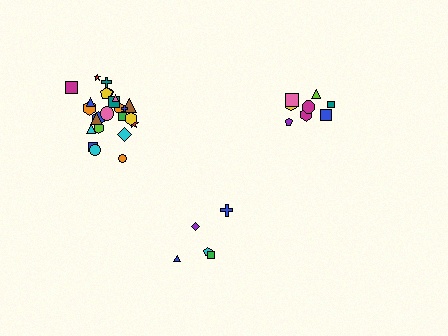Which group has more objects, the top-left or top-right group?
The top-left group.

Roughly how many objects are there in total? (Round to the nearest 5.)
Roughly 40 objects in total.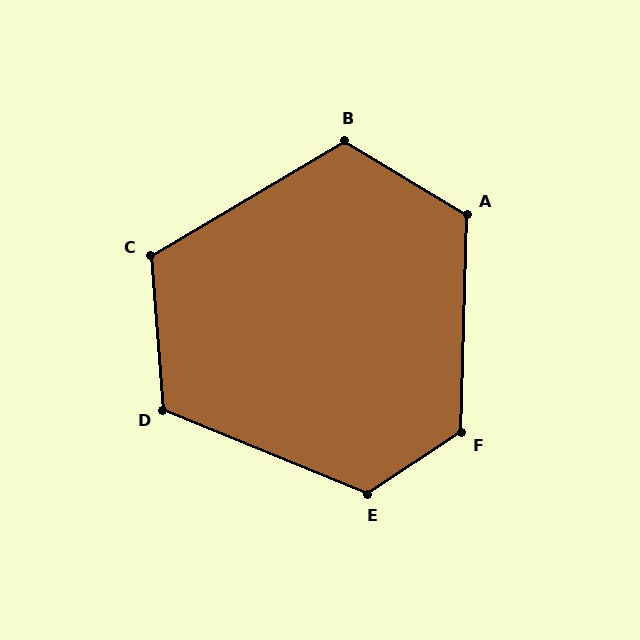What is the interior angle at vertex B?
Approximately 118 degrees (obtuse).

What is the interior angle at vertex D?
Approximately 117 degrees (obtuse).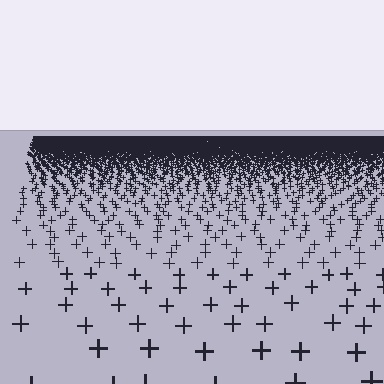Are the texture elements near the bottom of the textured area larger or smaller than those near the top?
Larger. Near the bottom, elements are closer to the viewer and appear at a bigger on-screen size.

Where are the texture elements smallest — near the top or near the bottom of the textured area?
Near the top.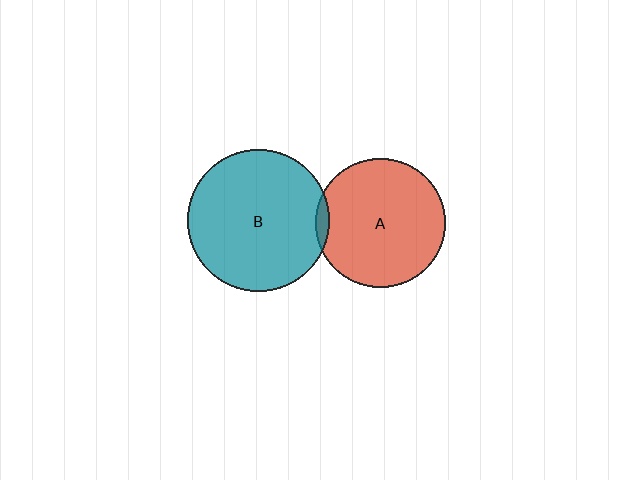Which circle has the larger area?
Circle B (teal).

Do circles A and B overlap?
Yes.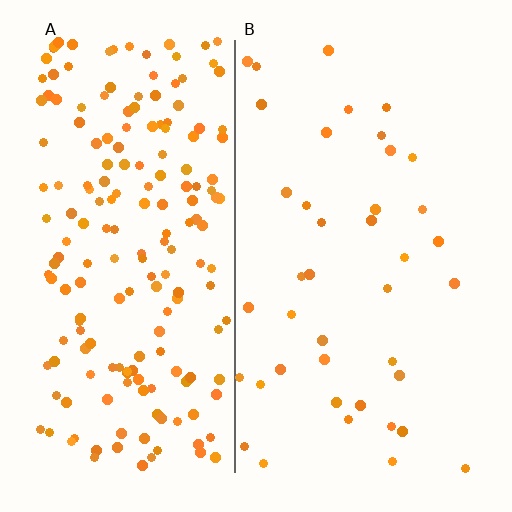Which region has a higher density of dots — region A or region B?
A (the left).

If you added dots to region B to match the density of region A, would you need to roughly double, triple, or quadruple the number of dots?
Approximately quadruple.